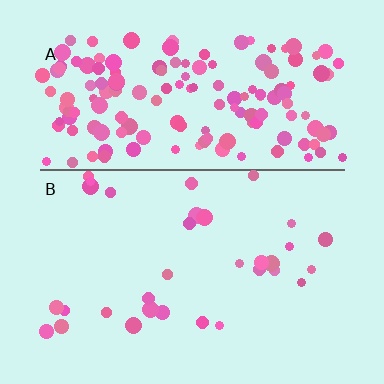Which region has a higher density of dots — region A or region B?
A (the top).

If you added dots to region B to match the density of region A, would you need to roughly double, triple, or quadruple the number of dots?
Approximately quadruple.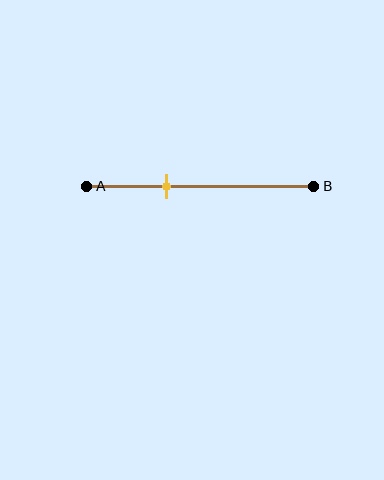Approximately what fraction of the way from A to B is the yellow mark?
The yellow mark is approximately 35% of the way from A to B.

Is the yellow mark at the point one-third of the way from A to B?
Yes, the mark is approximately at the one-third point.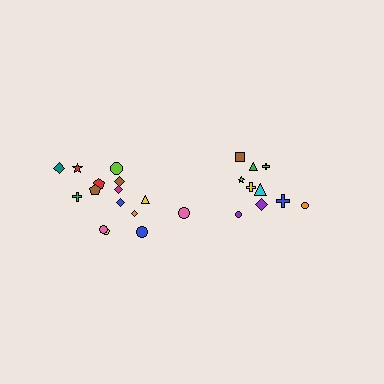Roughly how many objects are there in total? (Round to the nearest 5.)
Roughly 25 objects in total.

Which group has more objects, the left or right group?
The left group.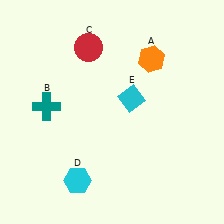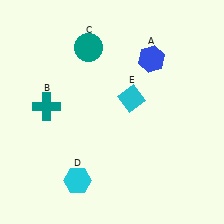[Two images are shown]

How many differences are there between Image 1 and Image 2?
There are 2 differences between the two images.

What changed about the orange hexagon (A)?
In Image 1, A is orange. In Image 2, it changed to blue.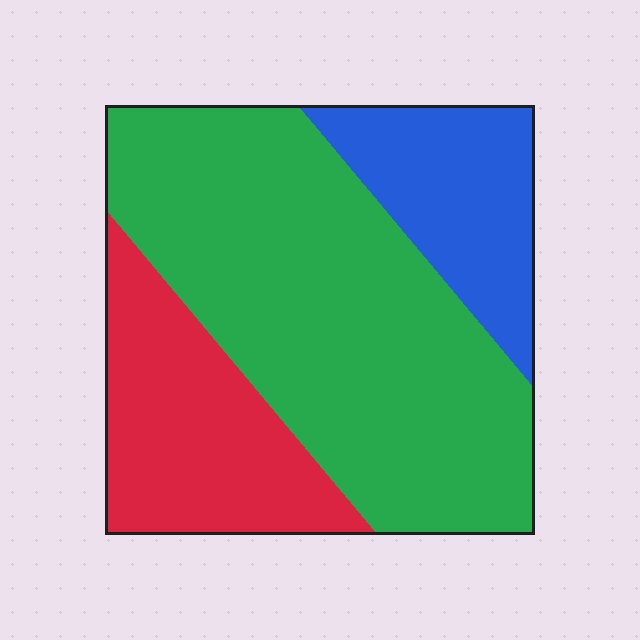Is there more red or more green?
Green.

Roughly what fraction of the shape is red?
Red takes up about one quarter (1/4) of the shape.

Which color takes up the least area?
Blue, at roughly 20%.